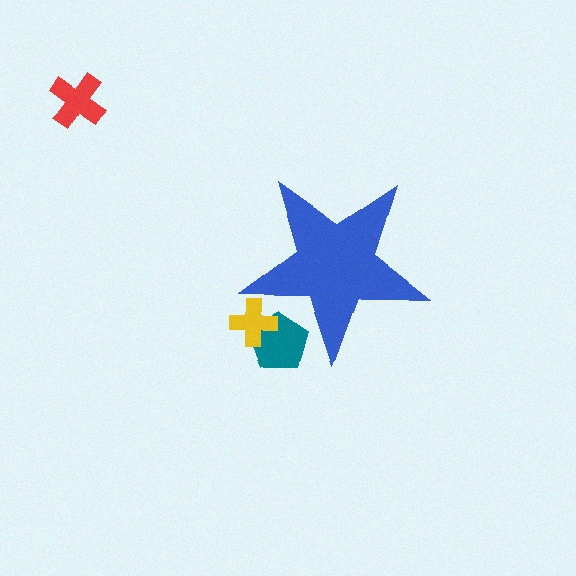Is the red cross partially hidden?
No, the red cross is fully visible.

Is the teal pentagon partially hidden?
Yes, the teal pentagon is partially hidden behind the blue star.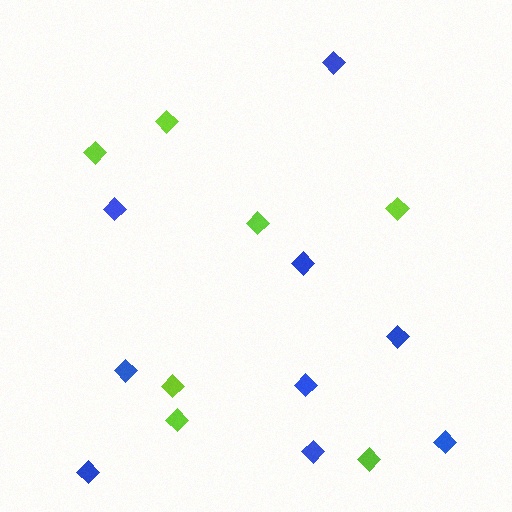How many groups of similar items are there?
There are 2 groups: one group of lime diamonds (7) and one group of blue diamonds (9).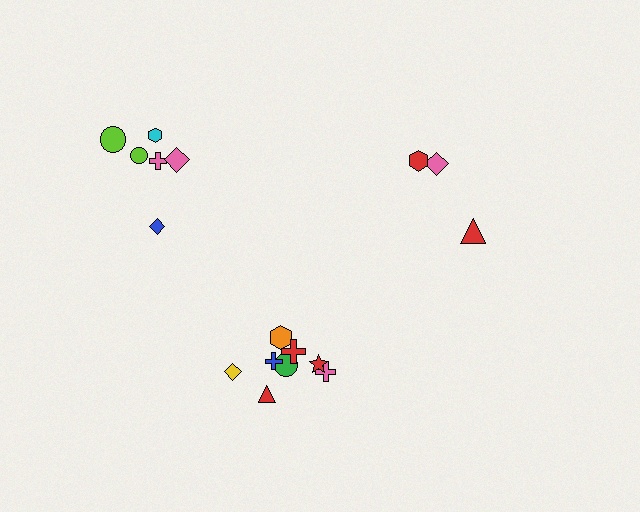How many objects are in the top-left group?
There are 6 objects.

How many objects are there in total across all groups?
There are 17 objects.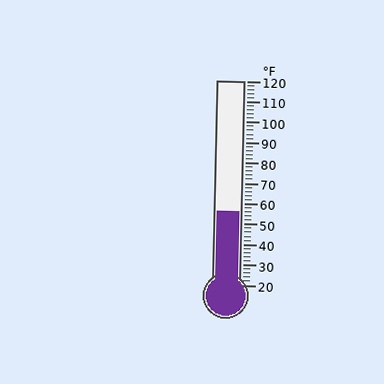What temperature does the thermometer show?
The thermometer shows approximately 56°F.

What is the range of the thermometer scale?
The thermometer scale ranges from 20°F to 120°F.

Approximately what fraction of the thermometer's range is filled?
The thermometer is filled to approximately 35% of its range.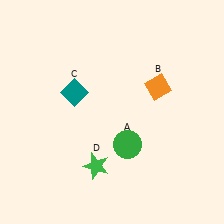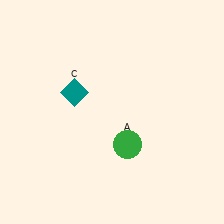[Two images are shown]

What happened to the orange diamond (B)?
The orange diamond (B) was removed in Image 2. It was in the top-right area of Image 1.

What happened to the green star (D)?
The green star (D) was removed in Image 2. It was in the bottom-left area of Image 1.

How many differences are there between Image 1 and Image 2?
There are 2 differences between the two images.